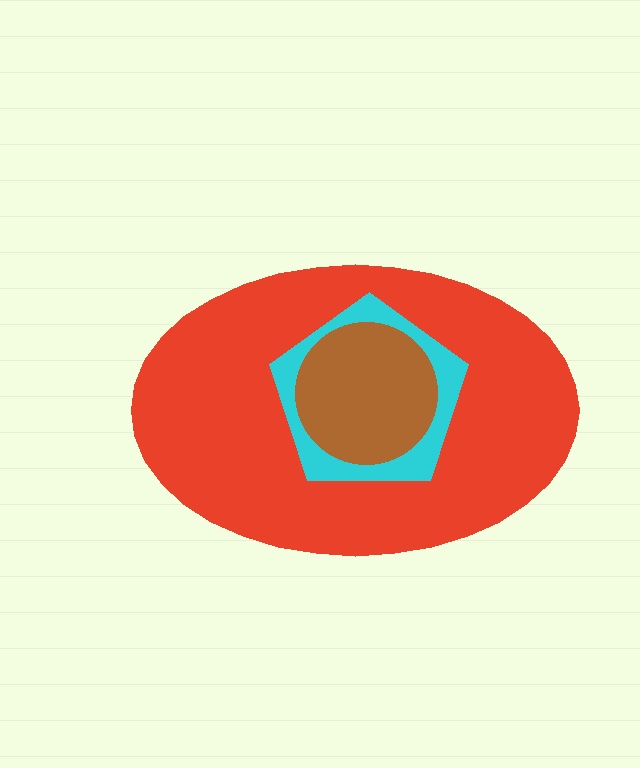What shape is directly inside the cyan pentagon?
The brown circle.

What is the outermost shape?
The red ellipse.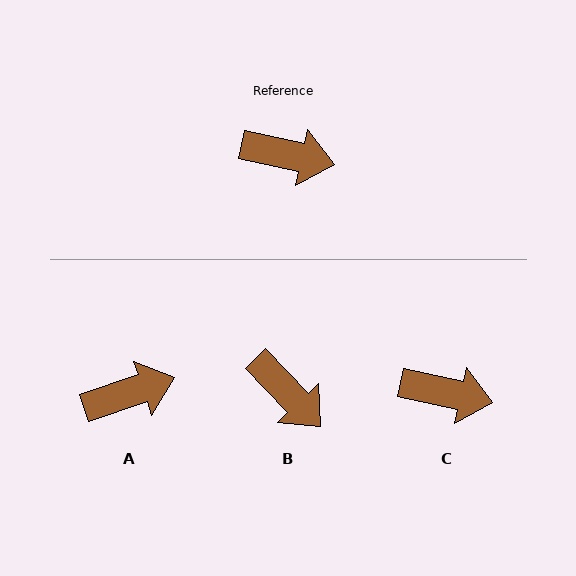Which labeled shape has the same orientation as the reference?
C.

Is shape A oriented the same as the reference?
No, it is off by about 30 degrees.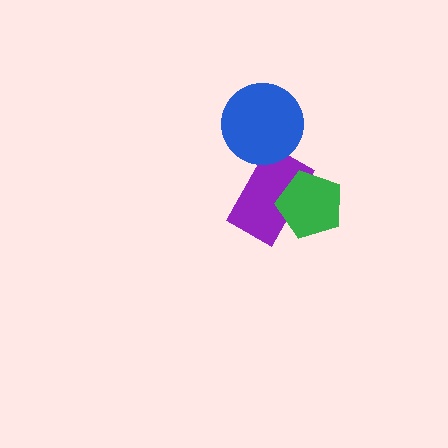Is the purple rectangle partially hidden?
Yes, it is partially covered by another shape.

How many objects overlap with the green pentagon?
1 object overlaps with the green pentagon.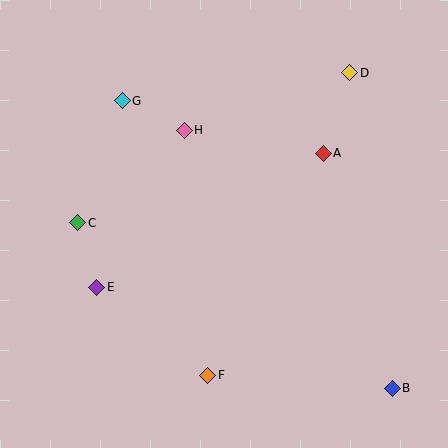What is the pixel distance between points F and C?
The distance between F and C is 200 pixels.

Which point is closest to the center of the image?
Point H at (184, 130) is closest to the center.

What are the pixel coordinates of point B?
Point B is at (392, 388).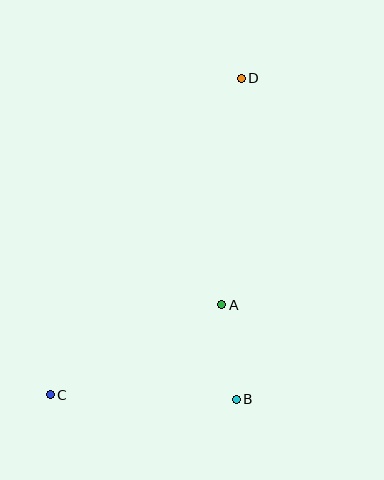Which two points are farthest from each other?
Points C and D are farthest from each other.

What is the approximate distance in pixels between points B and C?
The distance between B and C is approximately 186 pixels.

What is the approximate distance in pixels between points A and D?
The distance between A and D is approximately 228 pixels.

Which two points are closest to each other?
Points A and B are closest to each other.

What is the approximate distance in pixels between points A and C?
The distance between A and C is approximately 193 pixels.